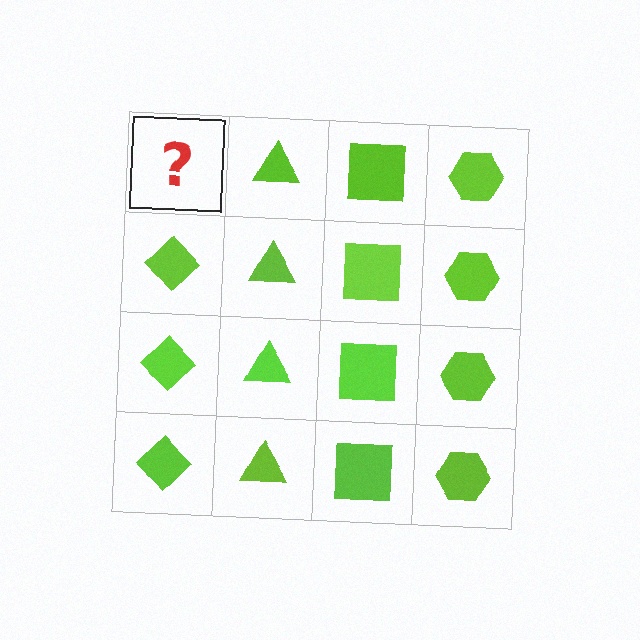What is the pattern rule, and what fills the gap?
The rule is that each column has a consistent shape. The gap should be filled with a lime diamond.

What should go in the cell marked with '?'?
The missing cell should contain a lime diamond.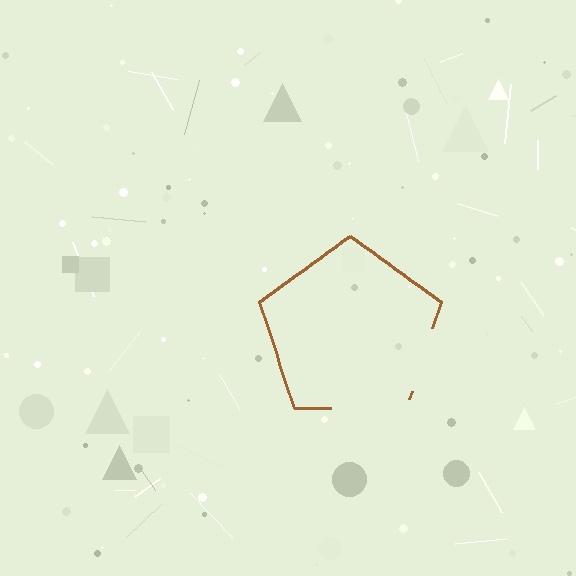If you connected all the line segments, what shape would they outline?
They would outline a pentagon.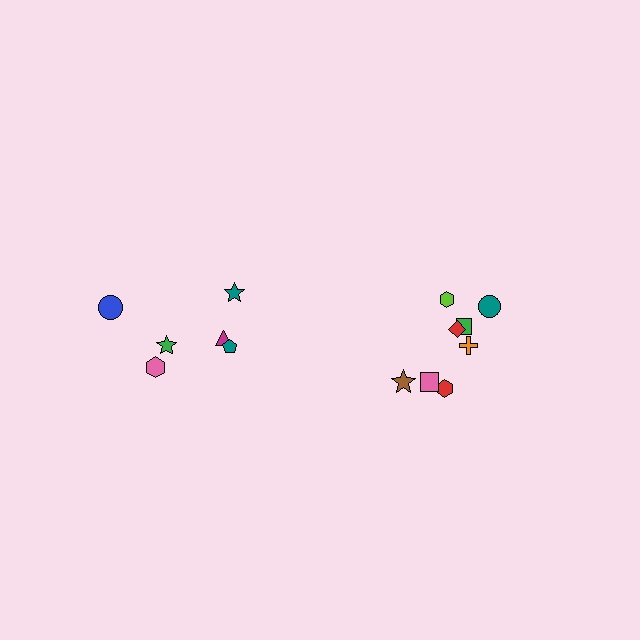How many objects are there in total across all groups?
There are 14 objects.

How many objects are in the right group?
There are 8 objects.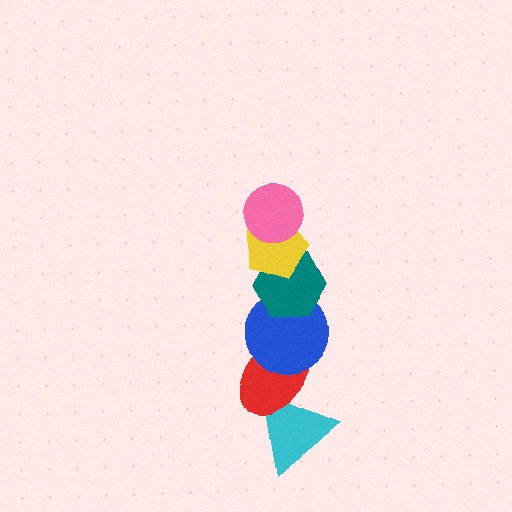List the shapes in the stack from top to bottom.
From top to bottom: the pink circle, the yellow pentagon, the teal hexagon, the blue circle, the red ellipse, the cyan triangle.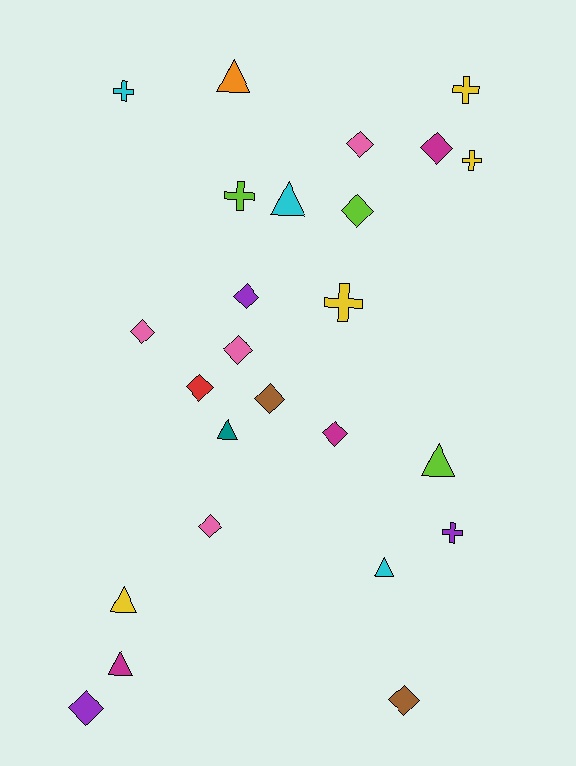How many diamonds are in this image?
There are 12 diamonds.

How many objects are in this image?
There are 25 objects.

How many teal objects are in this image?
There is 1 teal object.